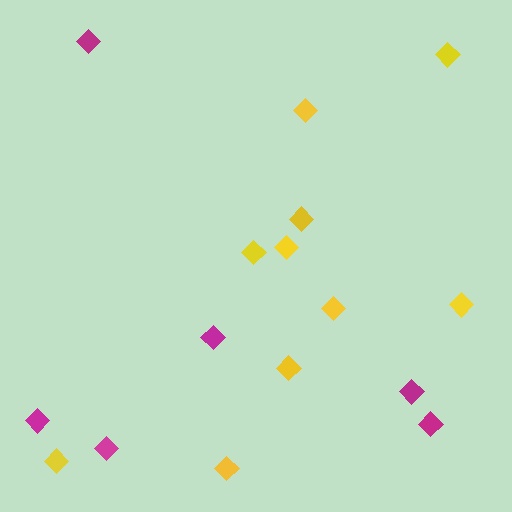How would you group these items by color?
There are 2 groups: one group of yellow diamonds (10) and one group of magenta diamonds (6).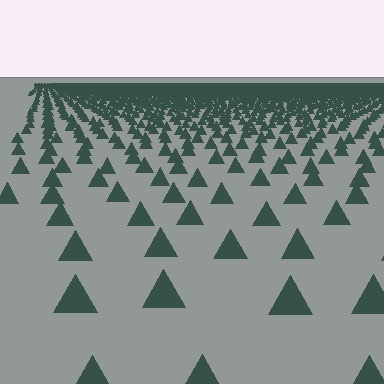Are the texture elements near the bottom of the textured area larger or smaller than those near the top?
Larger. Near the bottom, elements are closer to the viewer and appear at a bigger on-screen size.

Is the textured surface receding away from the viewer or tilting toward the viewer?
The surface is receding away from the viewer. Texture elements get smaller and denser toward the top.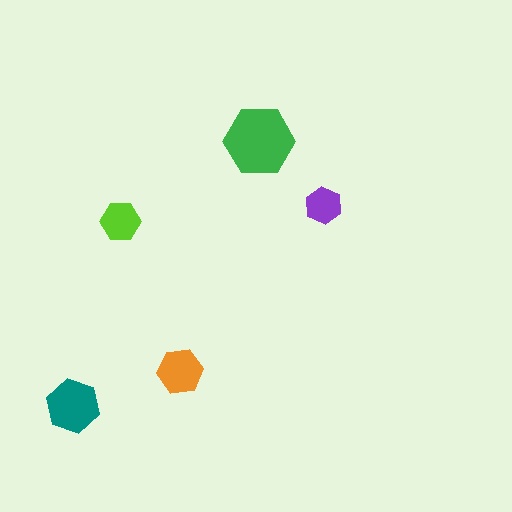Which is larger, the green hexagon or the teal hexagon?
The green one.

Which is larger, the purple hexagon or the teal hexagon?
The teal one.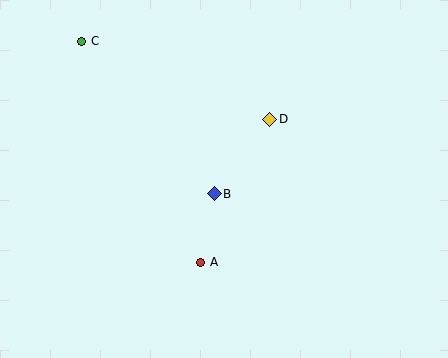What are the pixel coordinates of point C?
Point C is at (82, 41).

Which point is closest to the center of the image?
Point B at (214, 194) is closest to the center.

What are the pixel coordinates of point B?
Point B is at (214, 194).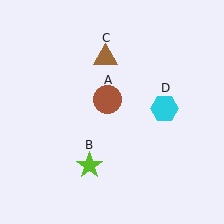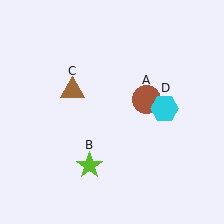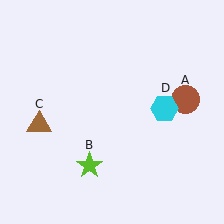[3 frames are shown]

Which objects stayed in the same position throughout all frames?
Lime star (object B) and cyan hexagon (object D) remained stationary.